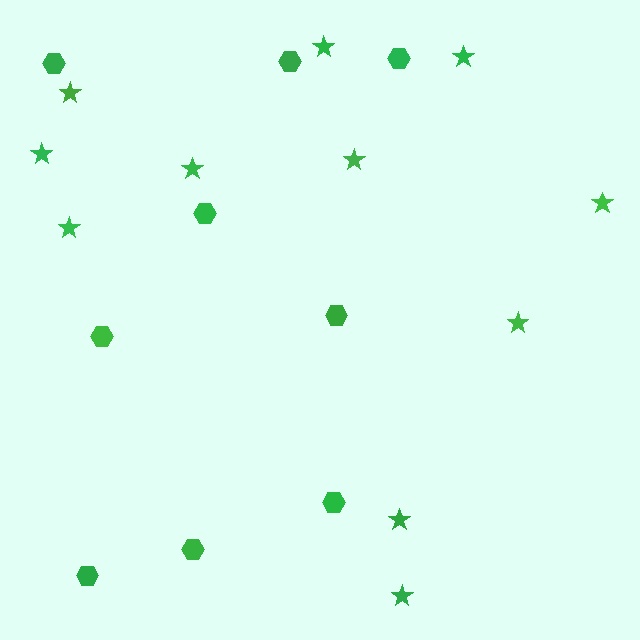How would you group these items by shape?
There are 2 groups: one group of stars (11) and one group of hexagons (9).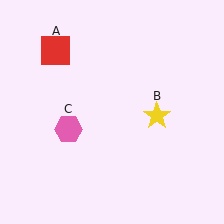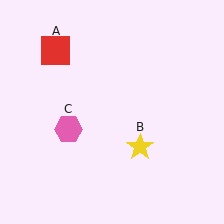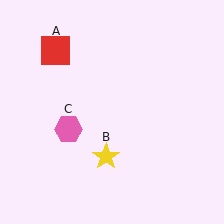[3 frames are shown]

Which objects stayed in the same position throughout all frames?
Red square (object A) and pink hexagon (object C) remained stationary.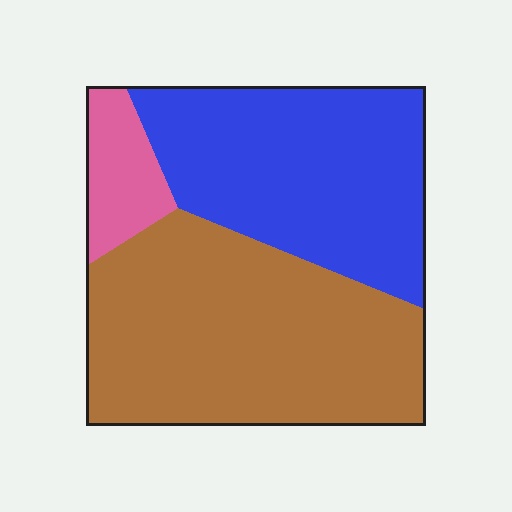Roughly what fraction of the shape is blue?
Blue covers about 40% of the shape.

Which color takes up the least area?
Pink, at roughly 10%.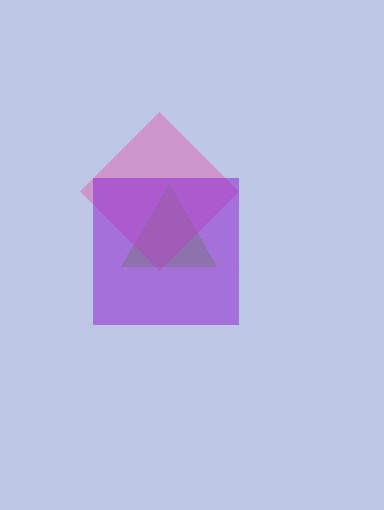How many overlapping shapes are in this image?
There are 3 overlapping shapes in the image.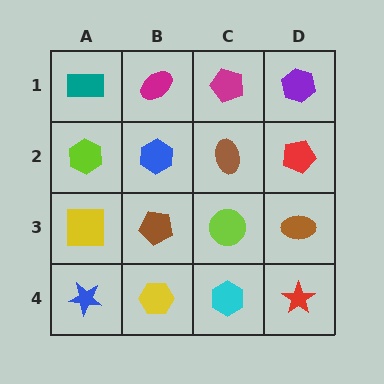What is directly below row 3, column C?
A cyan hexagon.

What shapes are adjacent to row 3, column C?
A brown ellipse (row 2, column C), a cyan hexagon (row 4, column C), a brown pentagon (row 3, column B), a brown ellipse (row 3, column D).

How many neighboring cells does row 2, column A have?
3.